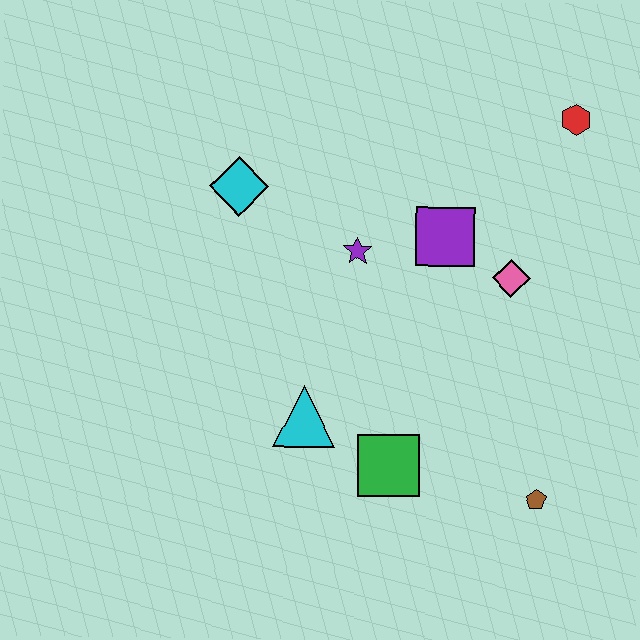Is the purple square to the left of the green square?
No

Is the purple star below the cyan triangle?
No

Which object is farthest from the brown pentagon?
The cyan diamond is farthest from the brown pentagon.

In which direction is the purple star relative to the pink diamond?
The purple star is to the left of the pink diamond.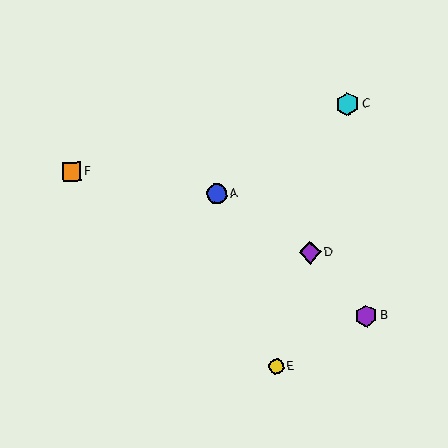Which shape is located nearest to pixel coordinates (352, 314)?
The purple hexagon (labeled B) at (366, 316) is nearest to that location.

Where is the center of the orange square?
The center of the orange square is at (71, 172).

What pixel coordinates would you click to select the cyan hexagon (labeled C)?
Click at (347, 104) to select the cyan hexagon C.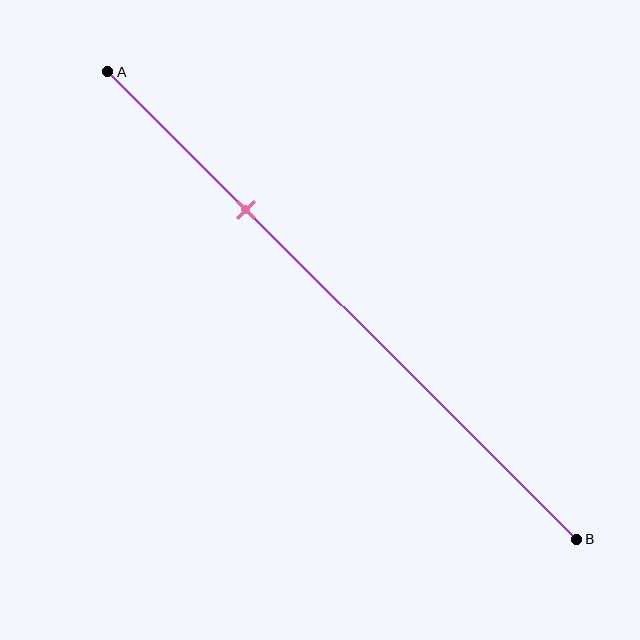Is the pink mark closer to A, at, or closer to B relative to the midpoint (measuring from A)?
The pink mark is closer to point A than the midpoint of segment AB.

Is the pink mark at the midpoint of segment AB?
No, the mark is at about 30% from A, not at the 50% midpoint.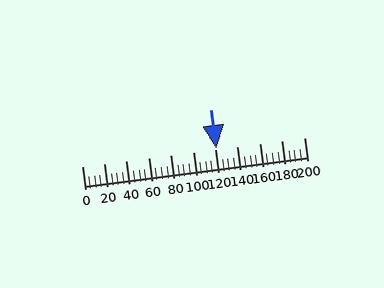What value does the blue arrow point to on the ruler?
The blue arrow points to approximately 121.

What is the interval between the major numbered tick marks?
The major tick marks are spaced 20 units apart.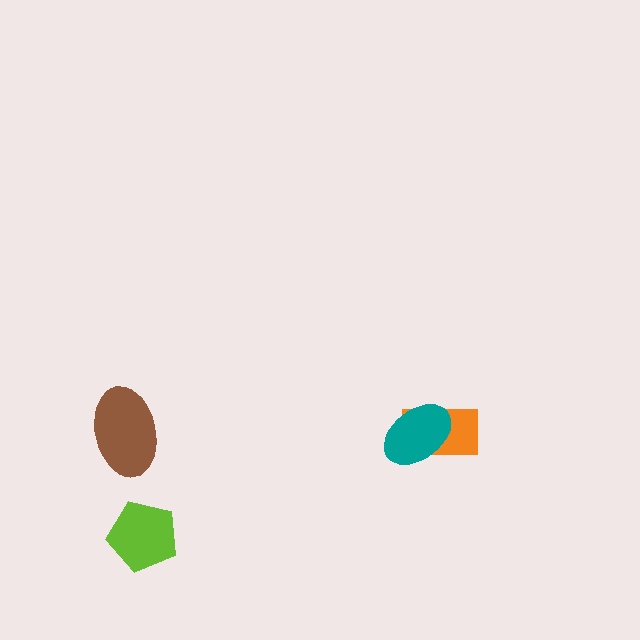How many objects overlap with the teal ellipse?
1 object overlaps with the teal ellipse.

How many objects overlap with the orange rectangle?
1 object overlaps with the orange rectangle.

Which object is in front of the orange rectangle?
The teal ellipse is in front of the orange rectangle.